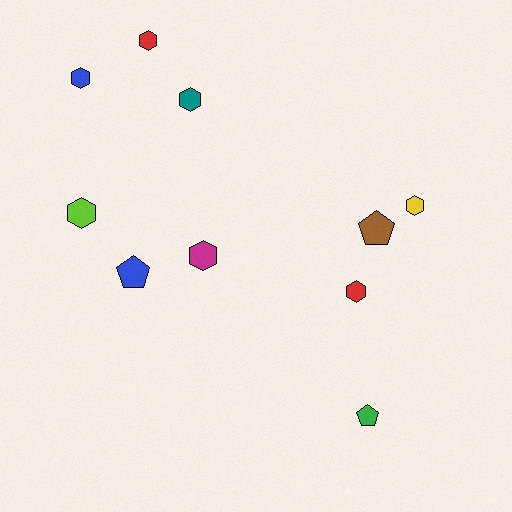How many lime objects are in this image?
There is 1 lime object.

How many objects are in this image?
There are 10 objects.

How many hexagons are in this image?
There are 7 hexagons.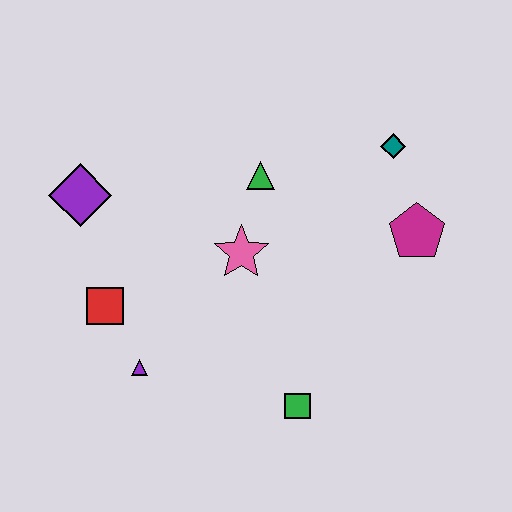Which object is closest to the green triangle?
The pink star is closest to the green triangle.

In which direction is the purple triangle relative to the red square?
The purple triangle is below the red square.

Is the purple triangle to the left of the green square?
Yes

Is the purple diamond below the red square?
No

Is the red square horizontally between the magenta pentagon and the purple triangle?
No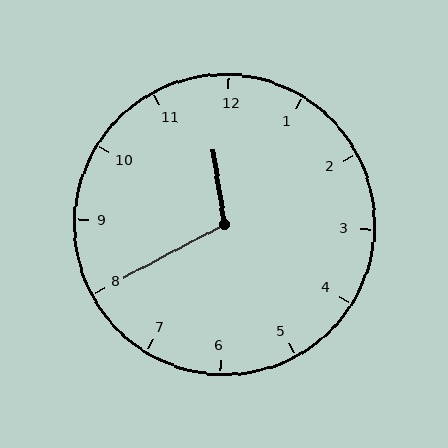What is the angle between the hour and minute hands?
Approximately 110 degrees.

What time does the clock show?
11:40.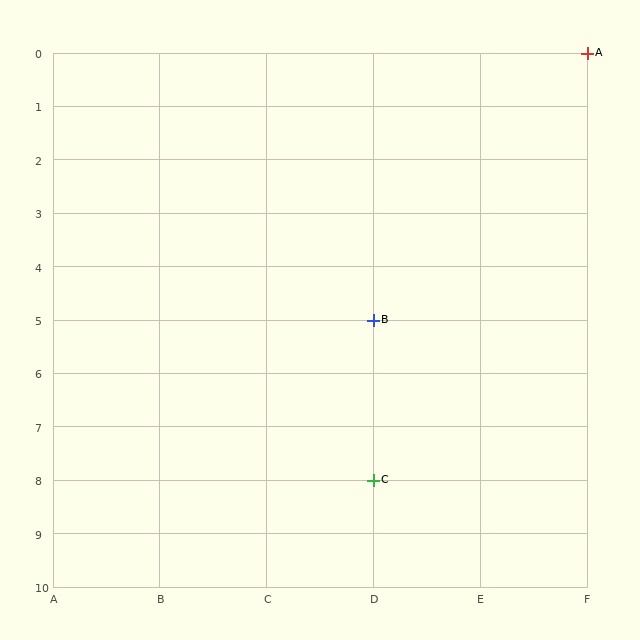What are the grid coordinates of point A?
Point A is at grid coordinates (F, 0).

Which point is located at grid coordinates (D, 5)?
Point B is at (D, 5).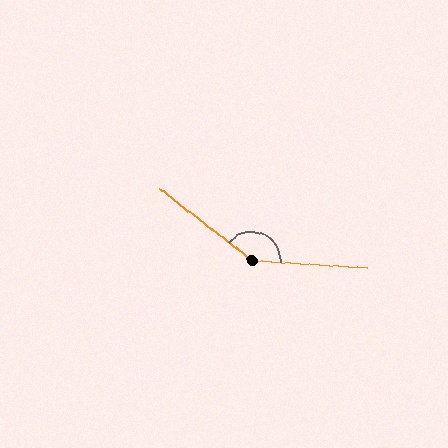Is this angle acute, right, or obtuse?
It is obtuse.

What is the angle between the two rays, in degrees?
Approximately 146 degrees.